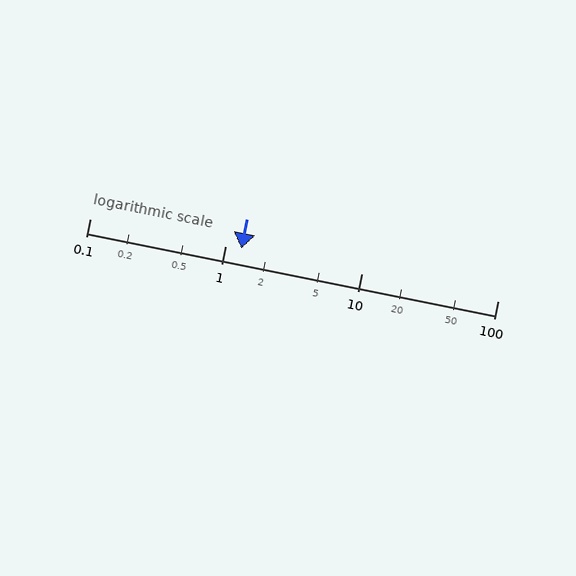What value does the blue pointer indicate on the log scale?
The pointer indicates approximately 1.3.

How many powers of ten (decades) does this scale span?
The scale spans 3 decades, from 0.1 to 100.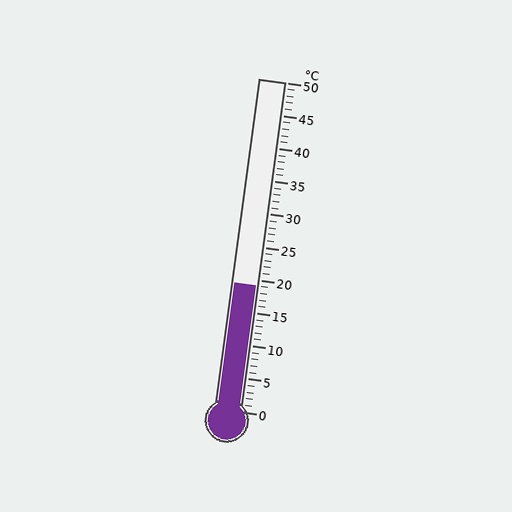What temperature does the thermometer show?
The thermometer shows approximately 19°C.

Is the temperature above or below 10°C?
The temperature is above 10°C.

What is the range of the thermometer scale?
The thermometer scale ranges from 0°C to 50°C.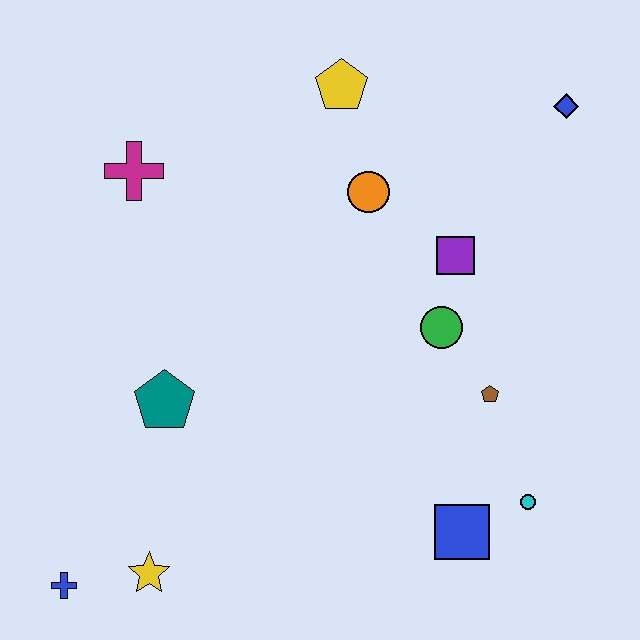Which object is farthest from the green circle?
The blue cross is farthest from the green circle.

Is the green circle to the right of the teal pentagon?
Yes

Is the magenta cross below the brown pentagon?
No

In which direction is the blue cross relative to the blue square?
The blue cross is to the left of the blue square.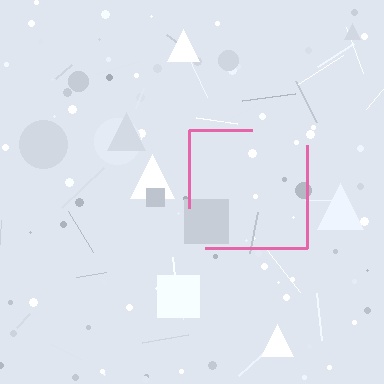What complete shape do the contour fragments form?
The contour fragments form a square.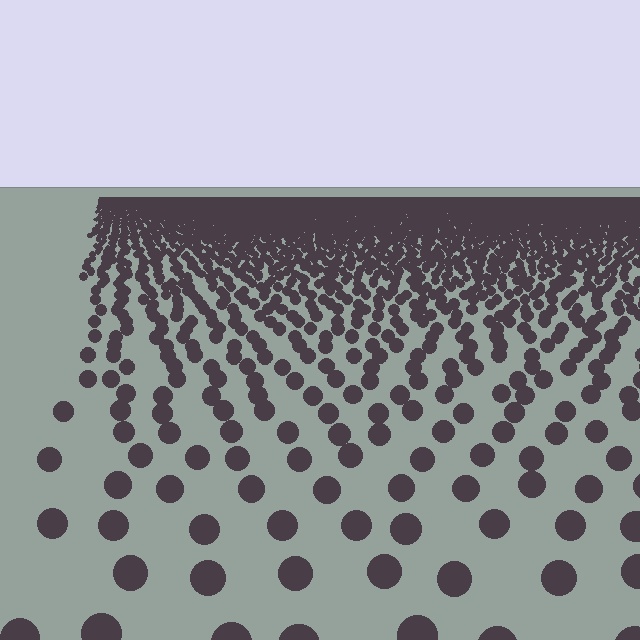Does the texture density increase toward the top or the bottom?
Density increases toward the top.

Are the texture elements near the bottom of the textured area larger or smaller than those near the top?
Larger. Near the bottom, elements are closer to the viewer and appear at a bigger on-screen size.